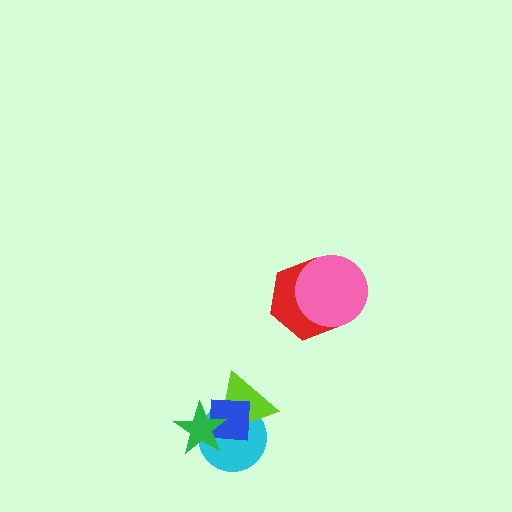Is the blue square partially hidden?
Yes, it is partially covered by another shape.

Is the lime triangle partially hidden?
Yes, it is partially covered by another shape.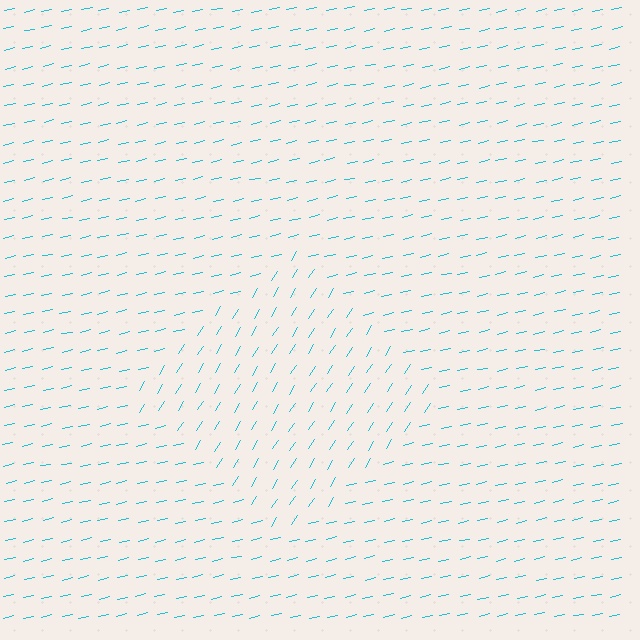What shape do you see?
I see a diamond.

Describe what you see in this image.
The image is filled with small cyan line segments. A diamond region in the image has lines oriented differently from the surrounding lines, creating a visible texture boundary.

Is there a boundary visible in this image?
Yes, there is a texture boundary formed by a change in line orientation.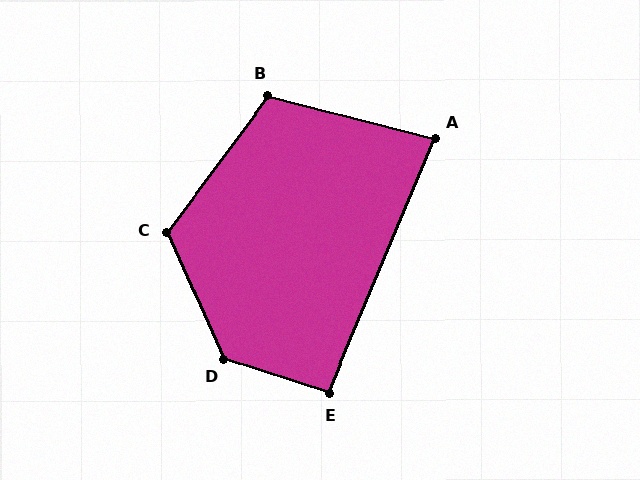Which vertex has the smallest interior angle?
A, at approximately 82 degrees.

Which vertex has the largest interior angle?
D, at approximately 132 degrees.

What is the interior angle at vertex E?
Approximately 95 degrees (approximately right).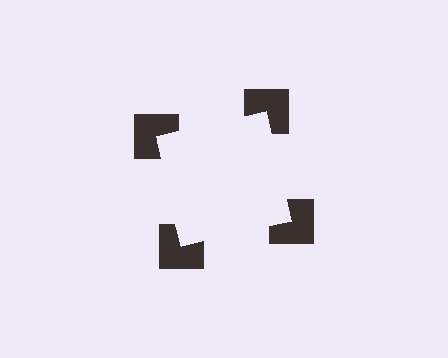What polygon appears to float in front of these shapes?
An illusory square — its edges are inferred from the aligned wedge cuts in the notched squares, not physically drawn.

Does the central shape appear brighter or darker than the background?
It typically appears slightly brighter than the background, even though no actual brightness change is drawn.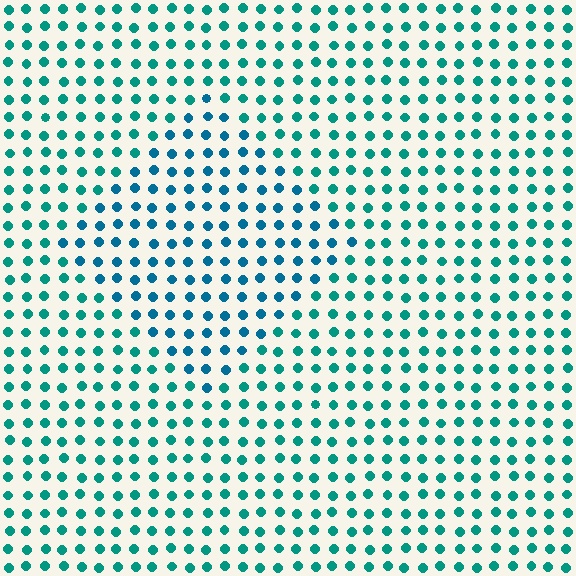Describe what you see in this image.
The image is filled with small teal elements in a uniform arrangement. A diamond-shaped region is visible where the elements are tinted to a slightly different hue, forming a subtle color boundary.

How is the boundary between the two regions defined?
The boundary is defined purely by a slight shift in hue (about 25 degrees). Spacing, size, and orientation are identical on both sides.